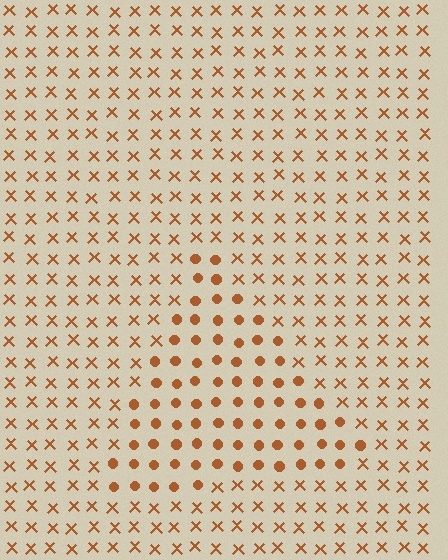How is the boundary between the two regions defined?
The boundary is defined by a change in element shape: circles inside vs. X marks outside. All elements share the same color and spacing.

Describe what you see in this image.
The image is filled with small brown elements arranged in a uniform grid. A triangle-shaped region contains circles, while the surrounding area contains X marks. The boundary is defined purely by the change in element shape.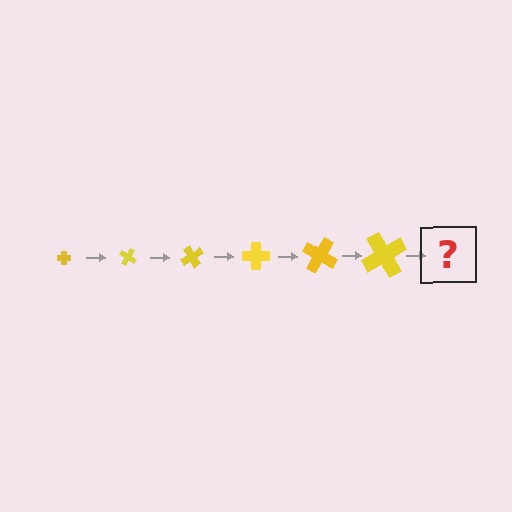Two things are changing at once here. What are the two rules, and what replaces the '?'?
The two rules are that the cross grows larger each step and it rotates 30 degrees each step. The '?' should be a cross, larger than the previous one and rotated 180 degrees from the start.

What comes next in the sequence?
The next element should be a cross, larger than the previous one and rotated 180 degrees from the start.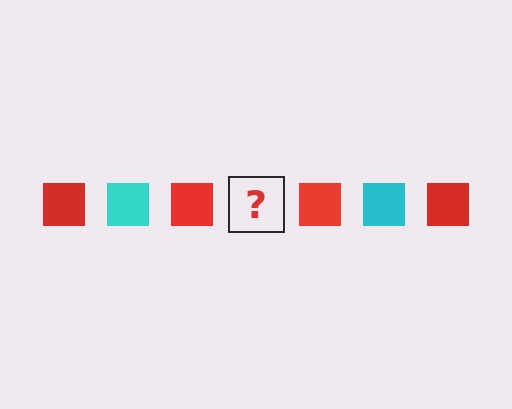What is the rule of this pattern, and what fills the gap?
The rule is that the pattern cycles through red, cyan squares. The gap should be filled with a cyan square.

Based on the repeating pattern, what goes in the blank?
The blank should be a cyan square.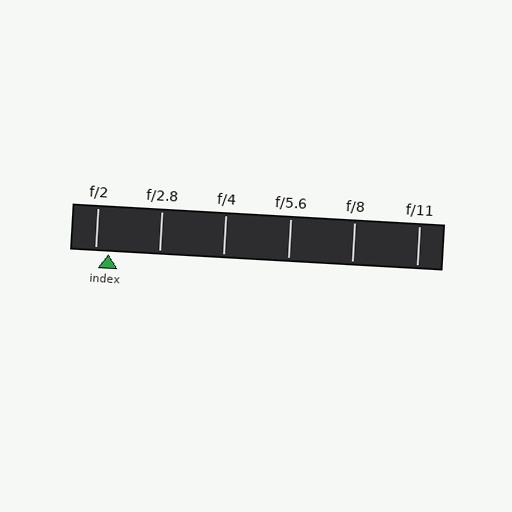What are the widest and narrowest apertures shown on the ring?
The widest aperture shown is f/2 and the narrowest is f/11.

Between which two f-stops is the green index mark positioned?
The index mark is between f/2 and f/2.8.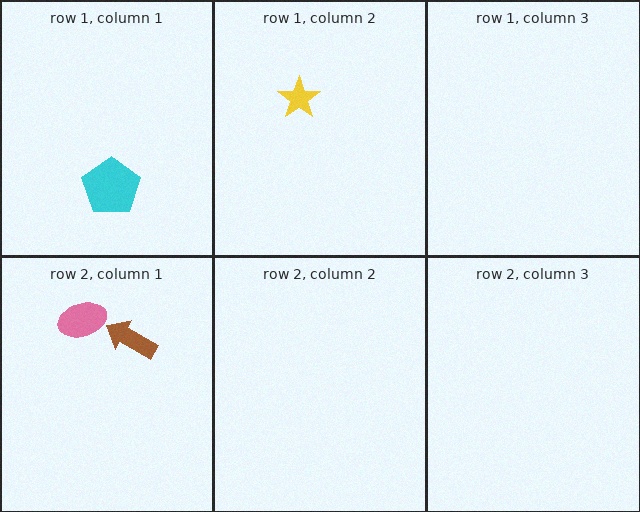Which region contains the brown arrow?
The row 2, column 1 region.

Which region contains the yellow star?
The row 1, column 2 region.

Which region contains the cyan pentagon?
The row 1, column 1 region.